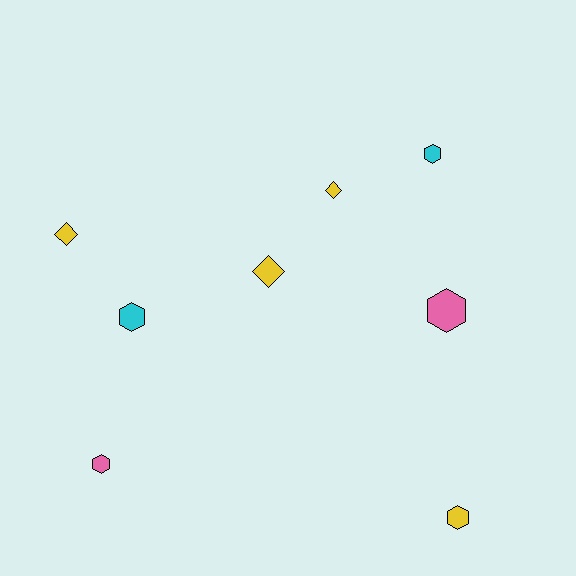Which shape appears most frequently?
Hexagon, with 5 objects.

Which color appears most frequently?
Yellow, with 4 objects.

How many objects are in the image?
There are 8 objects.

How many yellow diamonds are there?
There are 3 yellow diamonds.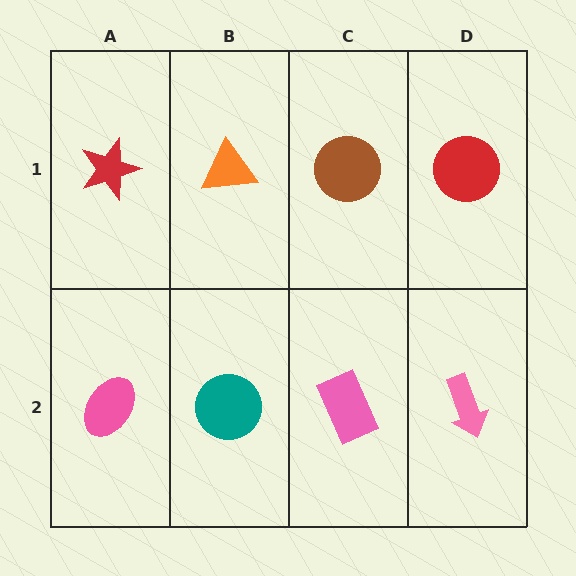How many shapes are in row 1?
4 shapes.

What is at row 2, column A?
A pink ellipse.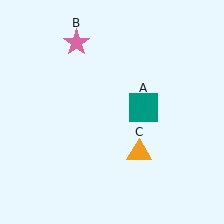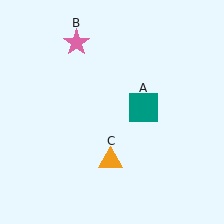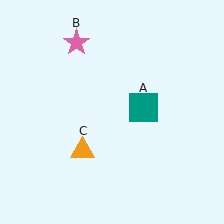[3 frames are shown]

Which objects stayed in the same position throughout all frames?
Teal square (object A) and pink star (object B) remained stationary.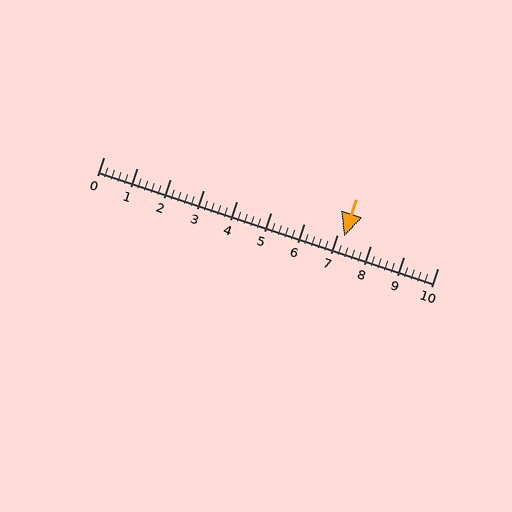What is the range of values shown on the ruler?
The ruler shows values from 0 to 10.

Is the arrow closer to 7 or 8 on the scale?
The arrow is closer to 7.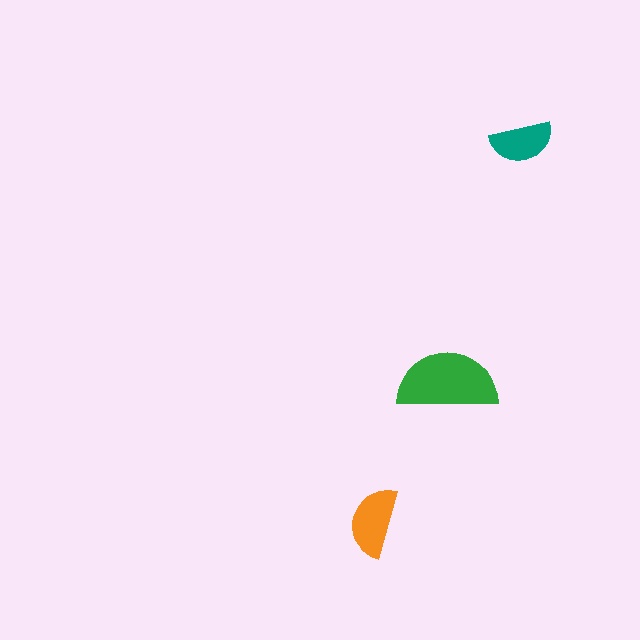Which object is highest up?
The teal semicircle is topmost.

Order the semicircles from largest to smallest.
the green one, the orange one, the teal one.